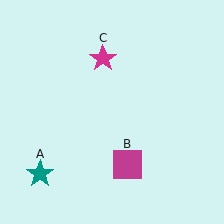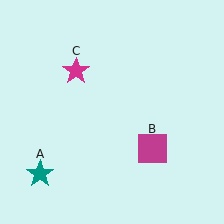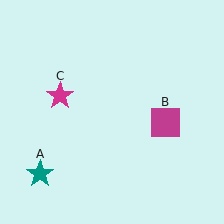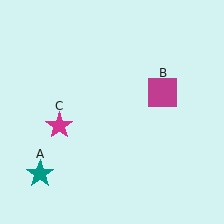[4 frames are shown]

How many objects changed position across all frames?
2 objects changed position: magenta square (object B), magenta star (object C).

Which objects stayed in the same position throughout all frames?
Teal star (object A) remained stationary.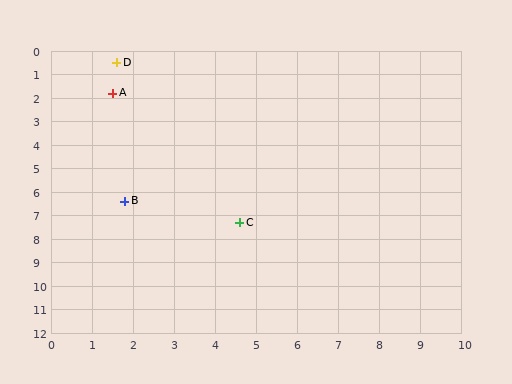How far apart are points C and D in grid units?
Points C and D are about 7.4 grid units apart.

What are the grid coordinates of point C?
Point C is at approximately (4.6, 7.3).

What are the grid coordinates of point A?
Point A is at approximately (1.5, 1.8).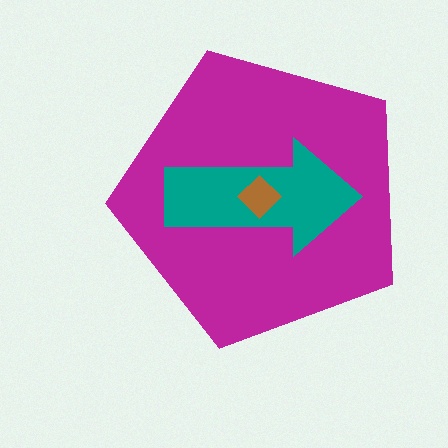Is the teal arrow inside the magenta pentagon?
Yes.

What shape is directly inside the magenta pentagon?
The teal arrow.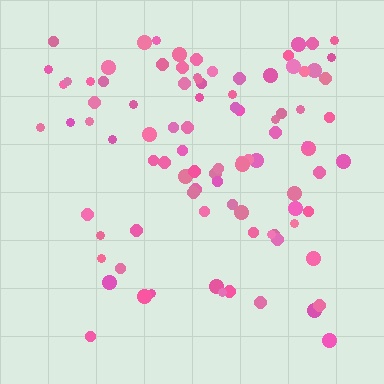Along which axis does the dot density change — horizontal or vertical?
Vertical.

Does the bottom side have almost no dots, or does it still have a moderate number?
Still a moderate number, just noticeably fewer than the top.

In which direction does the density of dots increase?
From bottom to top, with the top side densest.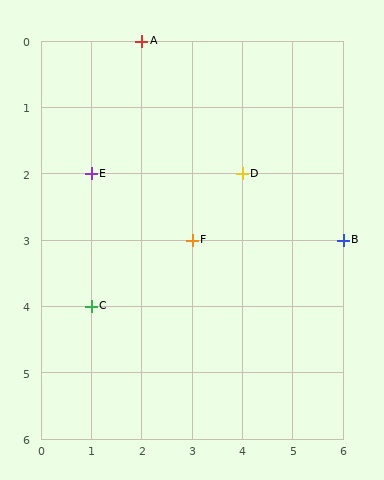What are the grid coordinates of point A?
Point A is at grid coordinates (2, 0).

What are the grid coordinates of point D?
Point D is at grid coordinates (4, 2).